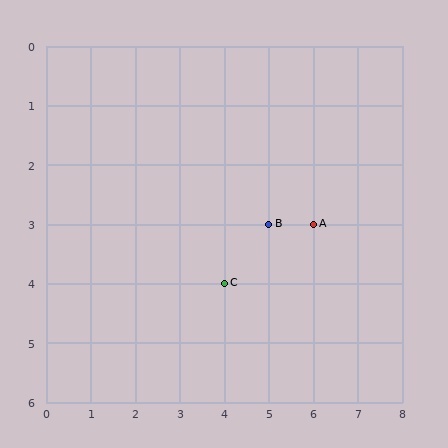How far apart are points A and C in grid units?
Points A and C are 2 columns and 1 row apart (about 2.2 grid units diagonally).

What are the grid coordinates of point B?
Point B is at grid coordinates (5, 3).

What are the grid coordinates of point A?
Point A is at grid coordinates (6, 3).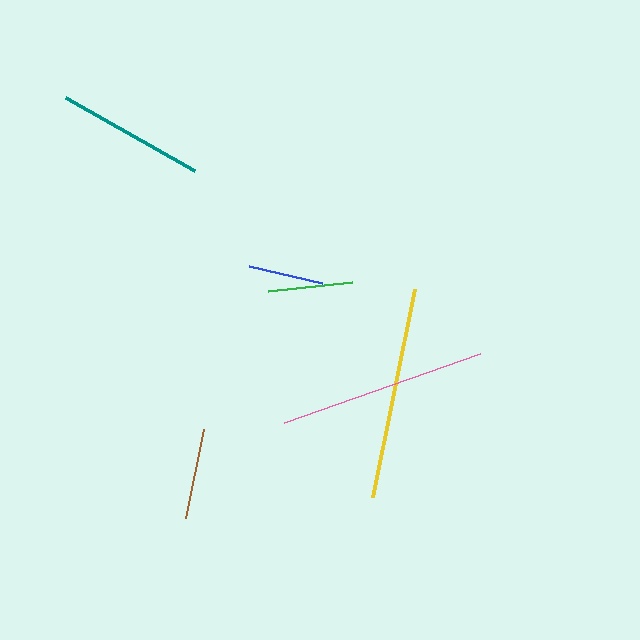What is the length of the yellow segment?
The yellow segment is approximately 212 pixels long.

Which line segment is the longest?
The yellow line is the longest at approximately 212 pixels.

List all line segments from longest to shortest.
From longest to shortest: yellow, pink, teal, brown, green, blue.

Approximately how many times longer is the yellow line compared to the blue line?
The yellow line is approximately 2.8 times the length of the blue line.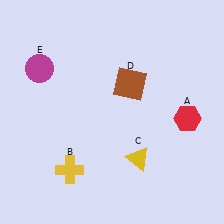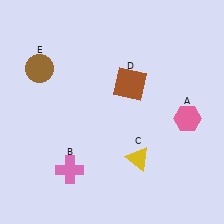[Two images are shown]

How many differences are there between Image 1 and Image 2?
There are 3 differences between the two images.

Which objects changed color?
A changed from red to pink. B changed from yellow to pink. E changed from magenta to brown.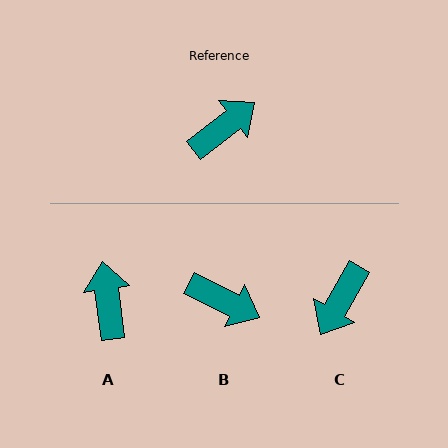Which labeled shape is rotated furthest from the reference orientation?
C, about 158 degrees away.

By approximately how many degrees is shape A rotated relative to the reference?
Approximately 60 degrees counter-clockwise.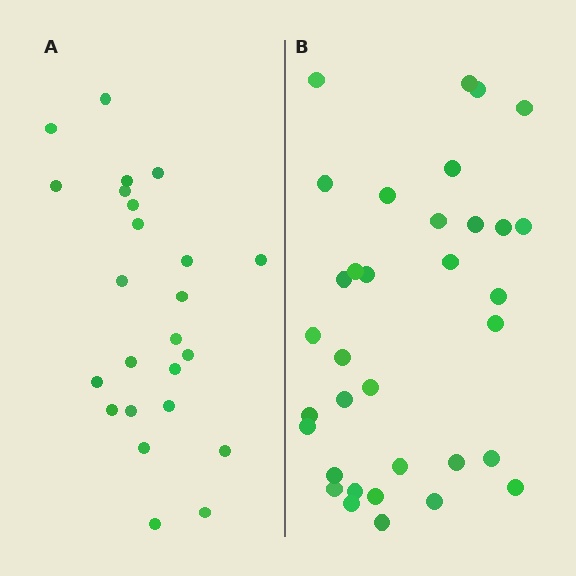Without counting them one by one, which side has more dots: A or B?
Region B (the right region) has more dots.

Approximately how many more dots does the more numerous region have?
Region B has roughly 10 or so more dots than region A.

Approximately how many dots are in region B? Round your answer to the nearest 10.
About 30 dots. (The exact count is 34, which rounds to 30.)